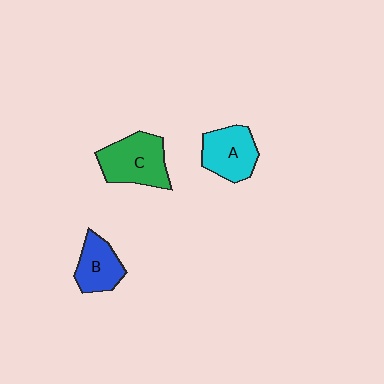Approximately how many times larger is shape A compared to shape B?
Approximately 1.2 times.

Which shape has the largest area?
Shape C (green).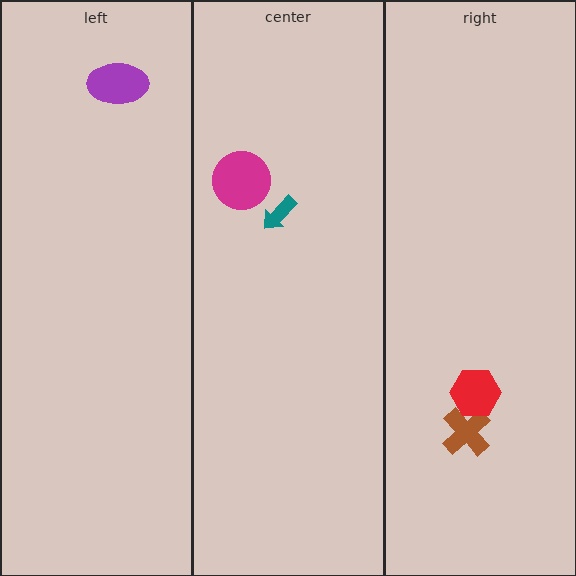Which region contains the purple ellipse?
The left region.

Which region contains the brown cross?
The right region.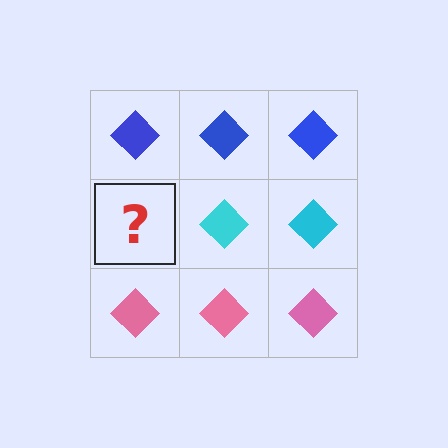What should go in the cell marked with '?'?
The missing cell should contain a cyan diamond.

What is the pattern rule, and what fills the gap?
The rule is that each row has a consistent color. The gap should be filled with a cyan diamond.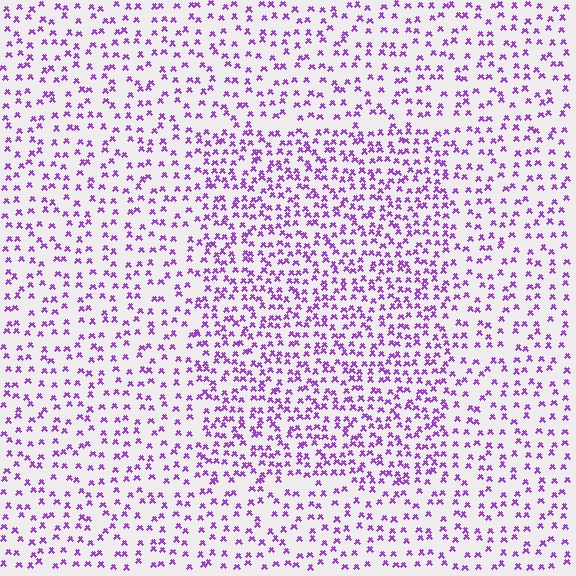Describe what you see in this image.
The image contains small purple elements arranged at two different densities. A rectangle-shaped region is visible where the elements are more densely packed than the surrounding area.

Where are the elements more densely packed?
The elements are more densely packed inside the rectangle boundary.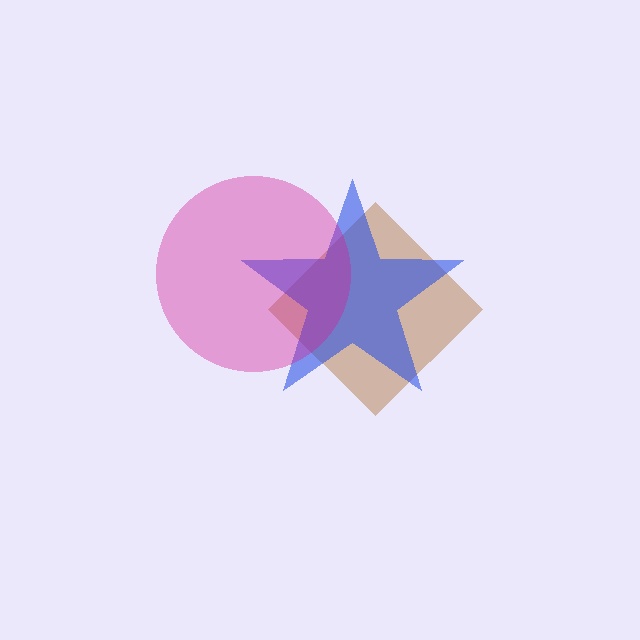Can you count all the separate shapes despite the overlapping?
Yes, there are 3 separate shapes.